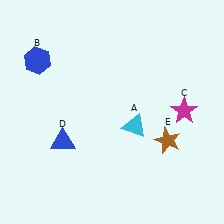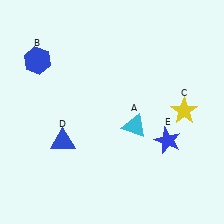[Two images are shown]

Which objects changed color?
C changed from magenta to yellow. E changed from brown to blue.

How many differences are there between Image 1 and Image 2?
There are 2 differences between the two images.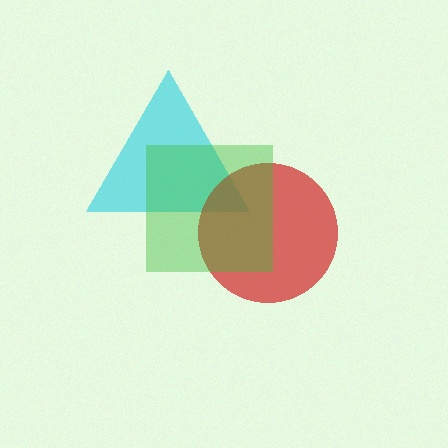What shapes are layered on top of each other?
The layered shapes are: a cyan triangle, a red circle, a green square.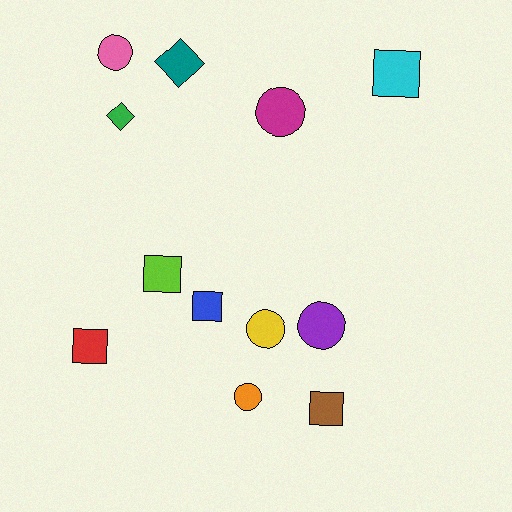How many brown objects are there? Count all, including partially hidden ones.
There is 1 brown object.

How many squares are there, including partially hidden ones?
There are 5 squares.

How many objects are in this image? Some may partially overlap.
There are 12 objects.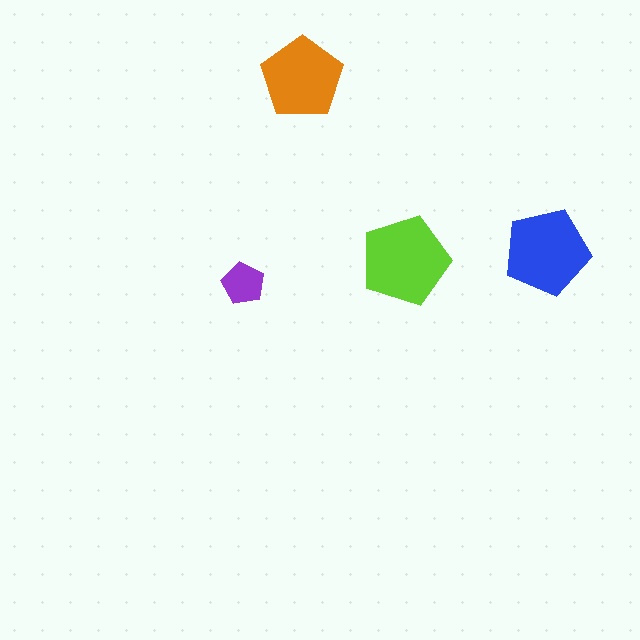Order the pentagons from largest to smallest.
the lime one, the blue one, the orange one, the purple one.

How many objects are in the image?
There are 4 objects in the image.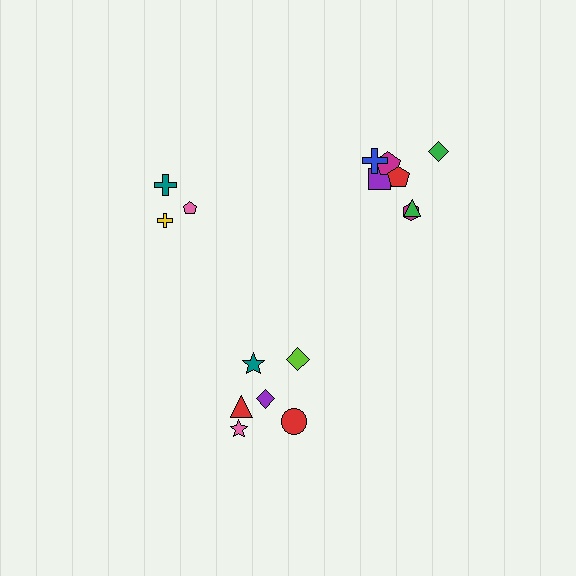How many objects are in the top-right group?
There are 7 objects.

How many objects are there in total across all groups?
There are 16 objects.